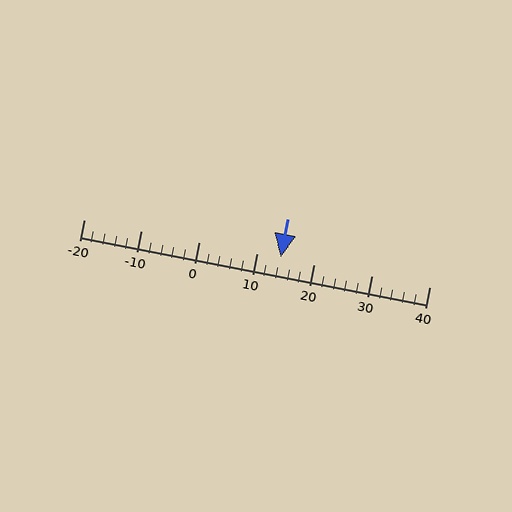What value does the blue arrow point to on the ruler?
The blue arrow points to approximately 14.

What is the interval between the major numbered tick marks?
The major tick marks are spaced 10 units apart.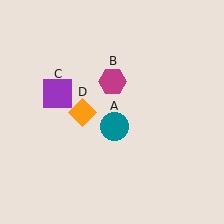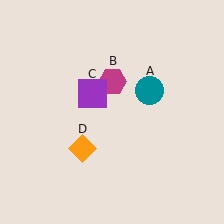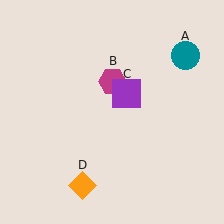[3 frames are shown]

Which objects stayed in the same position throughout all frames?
Magenta hexagon (object B) remained stationary.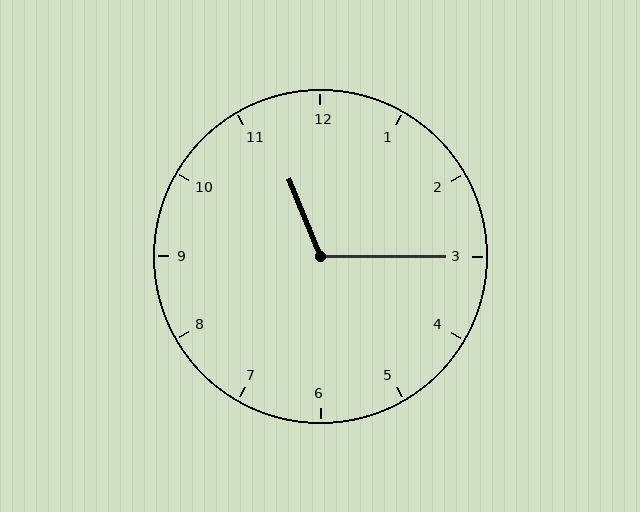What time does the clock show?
11:15.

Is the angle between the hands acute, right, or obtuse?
It is obtuse.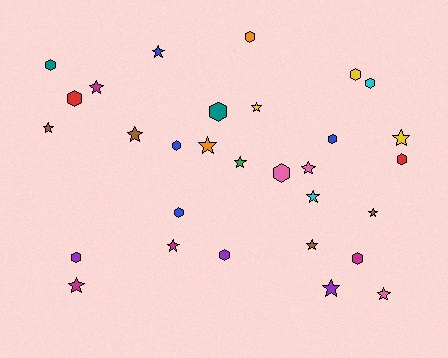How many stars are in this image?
There are 16 stars.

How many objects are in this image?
There are 30 objects.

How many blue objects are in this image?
There are 4 blue objects.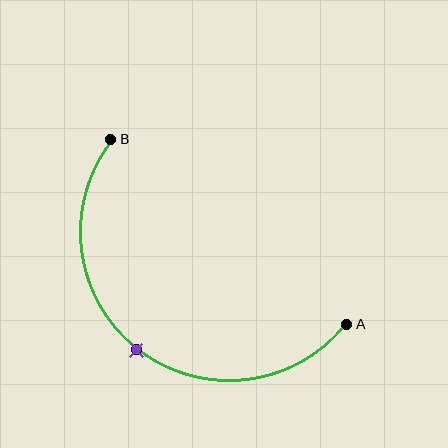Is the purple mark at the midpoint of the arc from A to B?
Yes. The purple mark lies on the arc at equal arc-length from both A and B — it is the arc midpoint.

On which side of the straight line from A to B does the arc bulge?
The arc bulges below and to the left of the straight line connecting A and B.